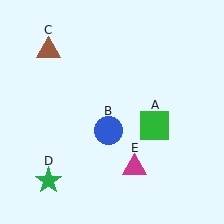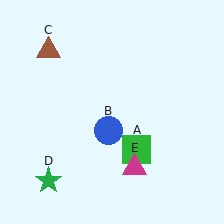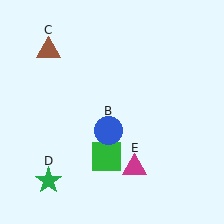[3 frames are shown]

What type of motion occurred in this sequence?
The green square (object A) rotated clockwise around the center of the scene.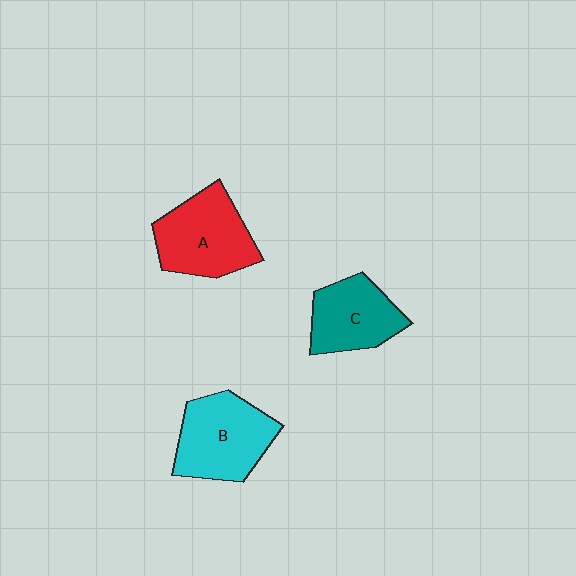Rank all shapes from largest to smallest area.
From largest to smallest: B (cyan), A (red), C (teal).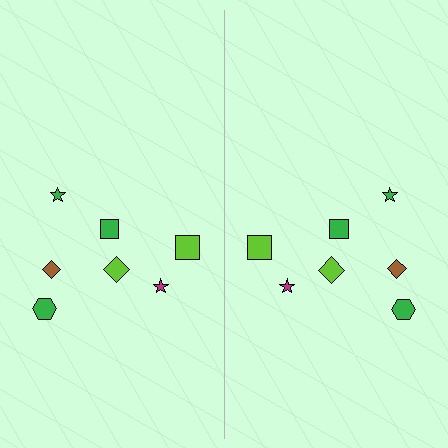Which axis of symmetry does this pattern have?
The pattern has a vertical axis of symmetry running through the center of the image.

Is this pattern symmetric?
Yes, this pattern has bilateral (reflection) symmetry.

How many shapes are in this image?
There are 14 shapes in this image.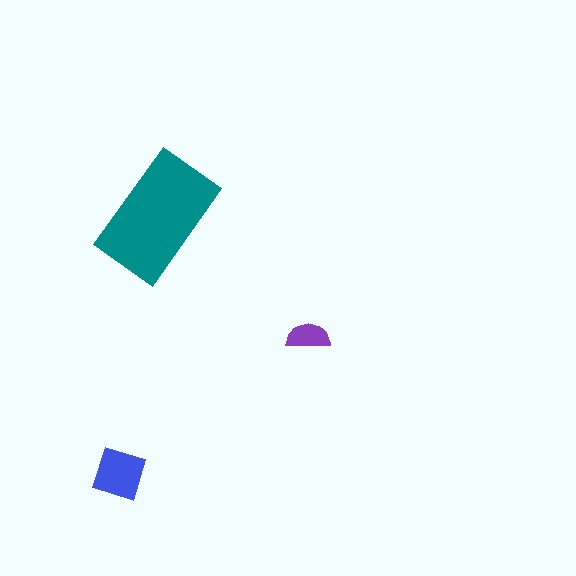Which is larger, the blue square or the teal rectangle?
The teal rectangle.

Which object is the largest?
The teal rectangle.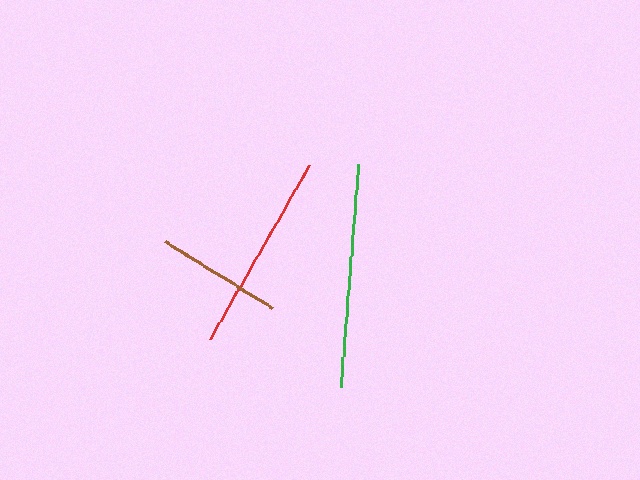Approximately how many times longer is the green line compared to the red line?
The green line is approximately 1.1 times the length of the red line.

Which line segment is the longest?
The green line is the longest at approximately 223 pixels.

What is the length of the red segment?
The red segment is approximately 201 pixels long.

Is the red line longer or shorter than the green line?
The green line is longer than the red line.